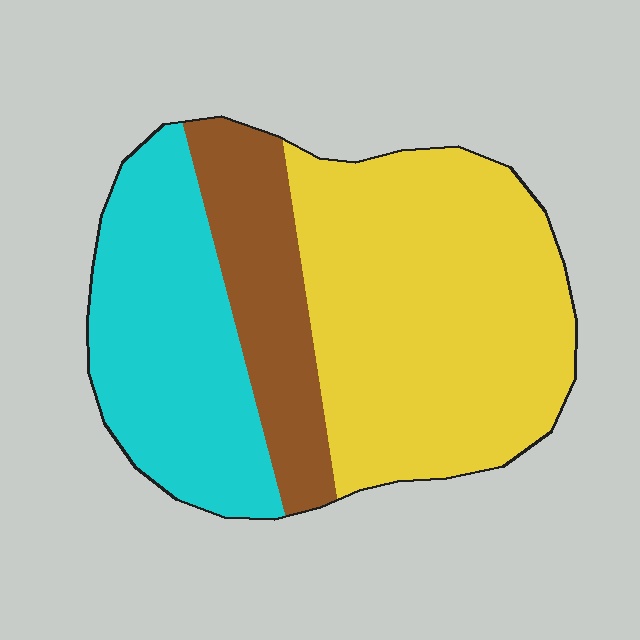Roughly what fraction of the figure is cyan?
Cyan covers roughly 30% of the figure.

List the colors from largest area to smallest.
From largest to smallest: yellow, cyan, brown.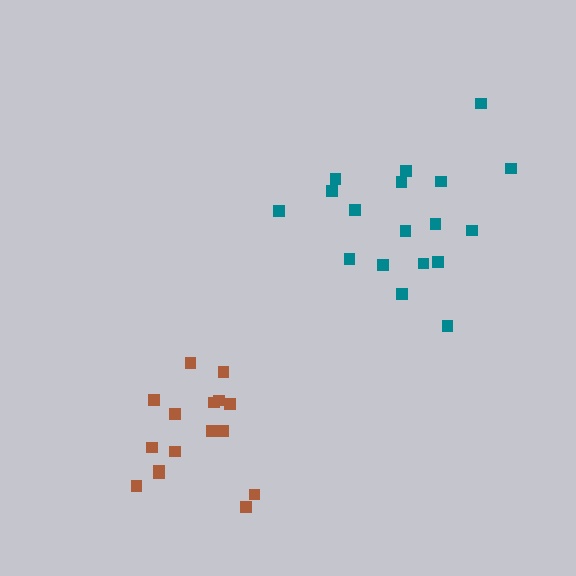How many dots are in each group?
Group 1: 16 dots, Group 2: 18 dots (34 total).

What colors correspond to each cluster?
The clusters are colored: brown, teal.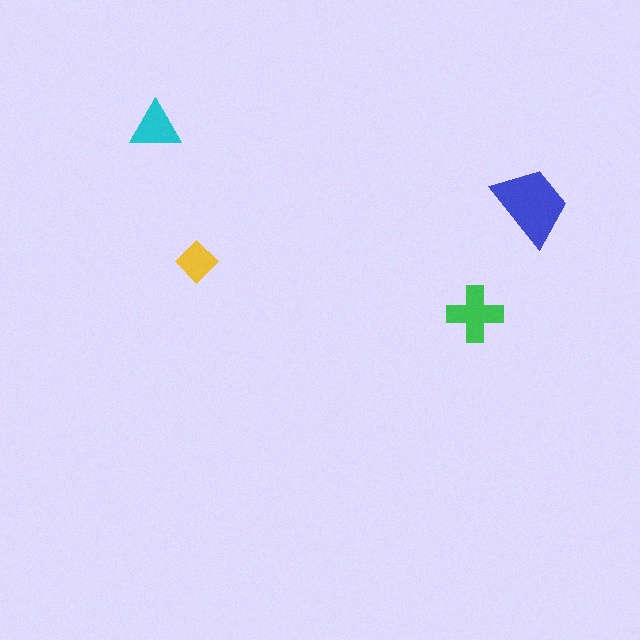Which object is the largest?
The blue trapezoid.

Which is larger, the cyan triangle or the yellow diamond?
The cyan triangle.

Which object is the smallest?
The yellow diamond.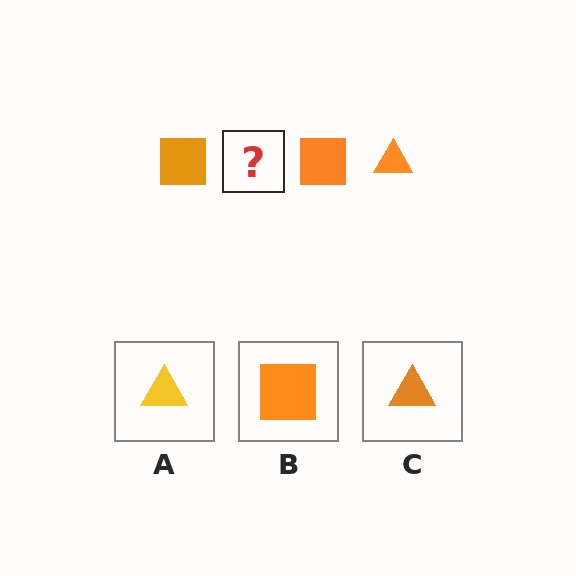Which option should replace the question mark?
Option C.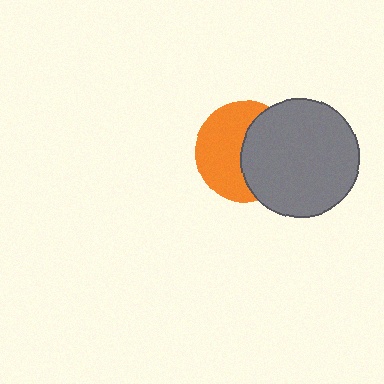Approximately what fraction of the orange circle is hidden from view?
Roughly 46% of the orange circle is hidden behind the gray circle.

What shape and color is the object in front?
The object in front is a gray circle.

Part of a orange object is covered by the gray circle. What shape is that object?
It is a circle.